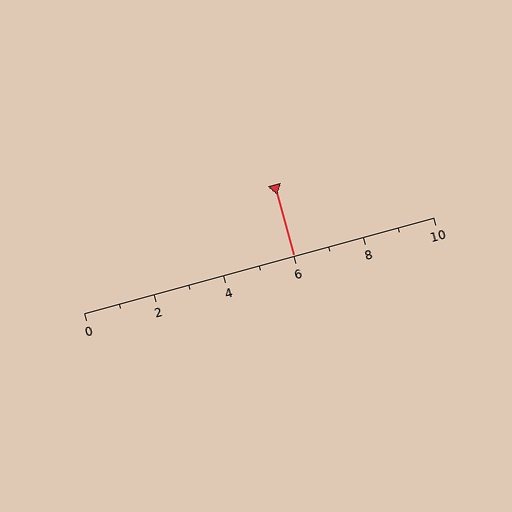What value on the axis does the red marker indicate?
The marker indicates approximately 6.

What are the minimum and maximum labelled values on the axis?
The axis runs from 0 to 10.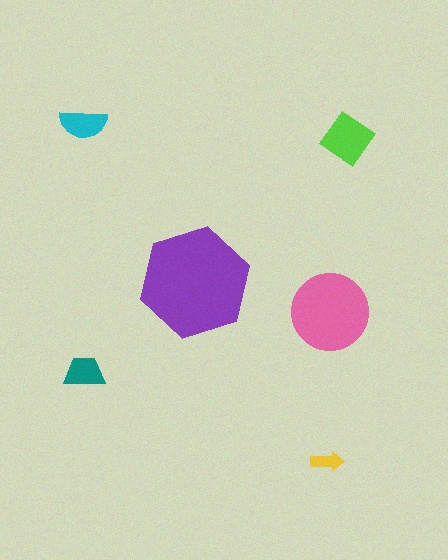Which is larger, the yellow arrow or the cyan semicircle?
The cyan semicircle.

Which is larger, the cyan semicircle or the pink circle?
The pink circle.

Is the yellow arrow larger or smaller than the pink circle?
Smaller.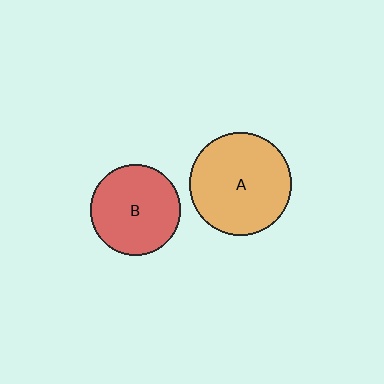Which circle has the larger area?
Circle A (orange).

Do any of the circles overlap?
No, none of the circles overlap.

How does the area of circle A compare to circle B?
Approximately 1.3 times.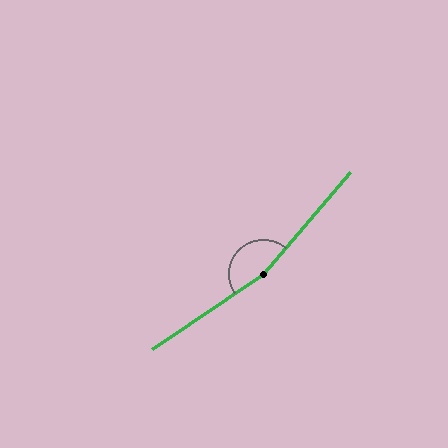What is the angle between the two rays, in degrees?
Approximately 165 degrees.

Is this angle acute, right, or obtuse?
It is obtuse.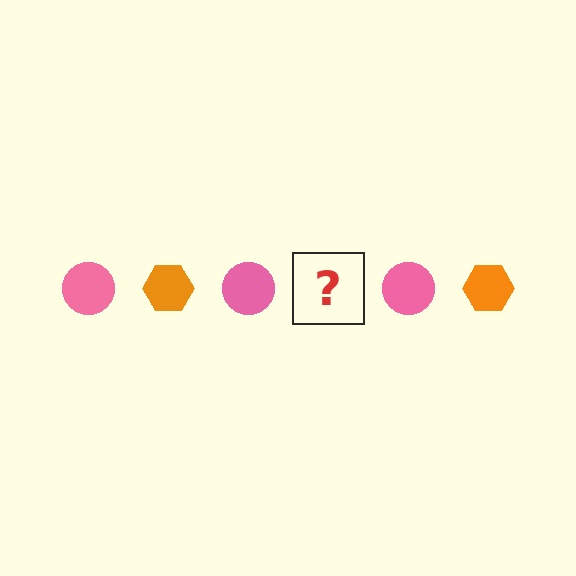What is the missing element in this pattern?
The missing element is an orange hexagon.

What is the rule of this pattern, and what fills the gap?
The rule is that the pattern alternates between pink circle and orange hexagon. The gap should be filled with an orange hexagon.